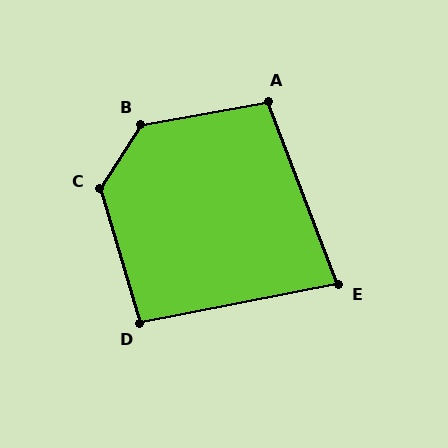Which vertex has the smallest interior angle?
E, at approximately 80 degrees.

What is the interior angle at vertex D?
Approximately 96 degrees (obtuse).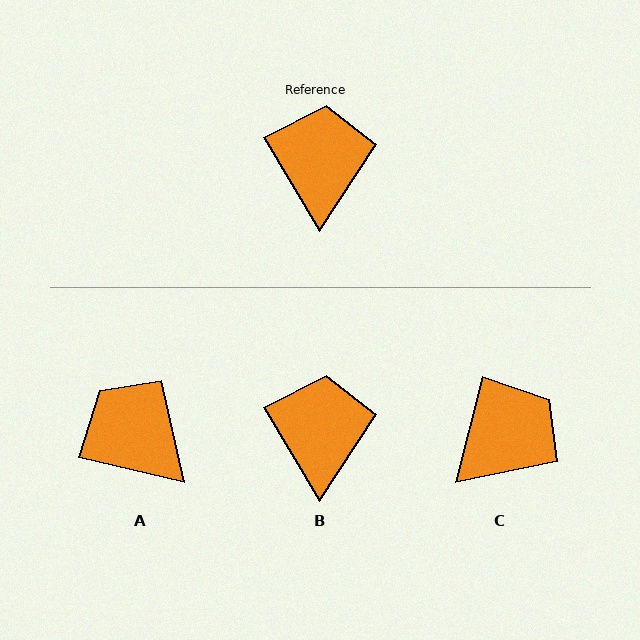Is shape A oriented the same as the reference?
No, it is off by about 46 degrees.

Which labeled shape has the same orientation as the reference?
B.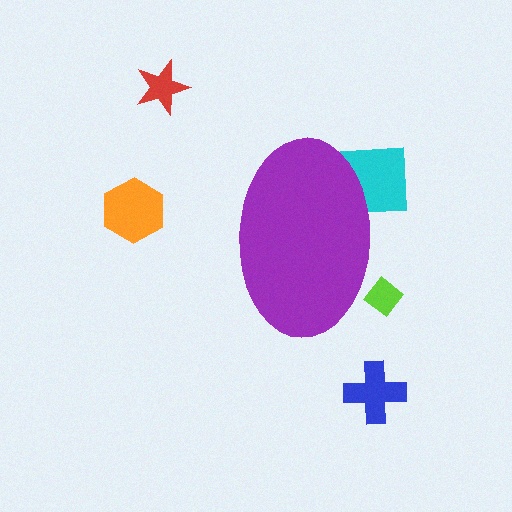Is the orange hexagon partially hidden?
No, the orange hexagon is fully visible.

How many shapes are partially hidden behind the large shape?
2 shapes are partially hidden.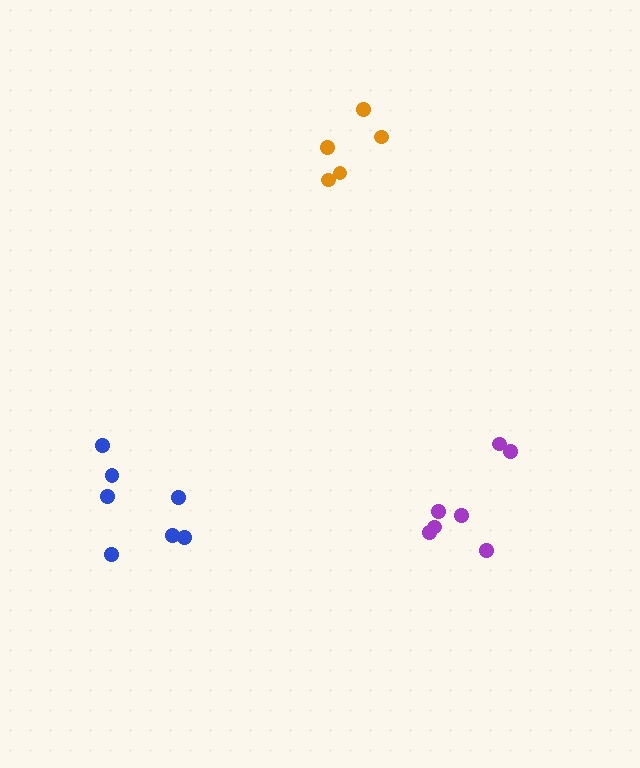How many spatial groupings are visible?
There are 3 spatial groupings.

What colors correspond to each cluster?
The clusters are colored: orange, blue, purple.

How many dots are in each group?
Group 1: 5 dots, Group 2: 7 dots, Group 3: 7 dots (19 total).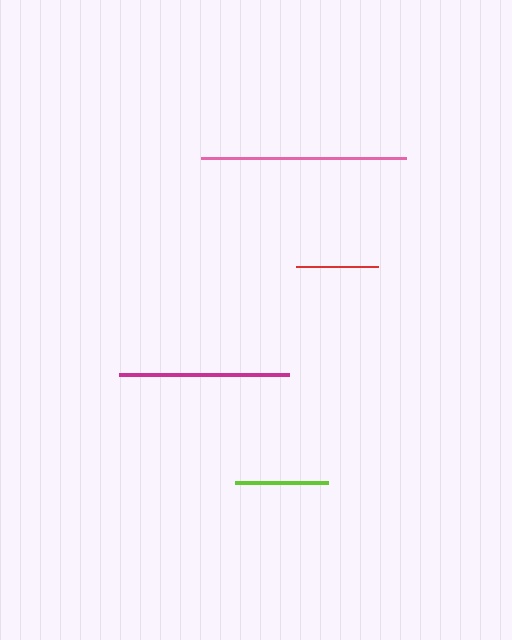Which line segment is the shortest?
The red line is the shortest at approximately 81 pixels.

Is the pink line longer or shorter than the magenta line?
The pink line is longer than the magenta line.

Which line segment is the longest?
The pink line is the longest at approximately 205 pixels.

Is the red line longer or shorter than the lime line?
The lime line is longer than the red line.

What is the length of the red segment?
The red segment is approximately 81 pixels long.